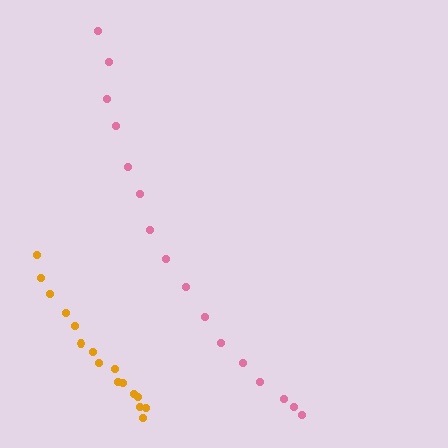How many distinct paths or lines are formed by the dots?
There are 2 distinct paths.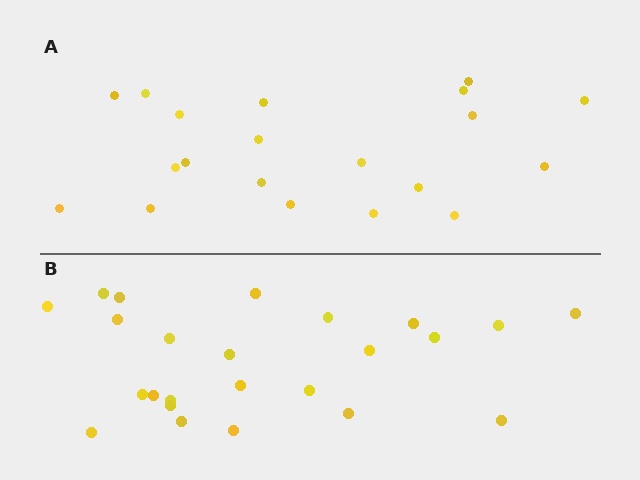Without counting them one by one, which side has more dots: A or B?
Region B (the bottom region) has more dots.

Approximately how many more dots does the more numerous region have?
Region B has about 4 more dots than region A.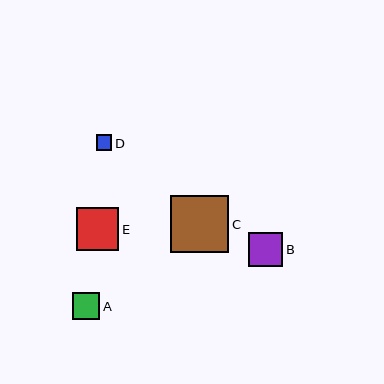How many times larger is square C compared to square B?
Square C is approximately 1.7 times the size of square B.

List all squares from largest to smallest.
From largest to smallest: C, E, B, A, D.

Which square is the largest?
Square C is the largest with a size of approximately 58 pixels.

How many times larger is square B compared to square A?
Square B is approximately 1.3 times the size of square A.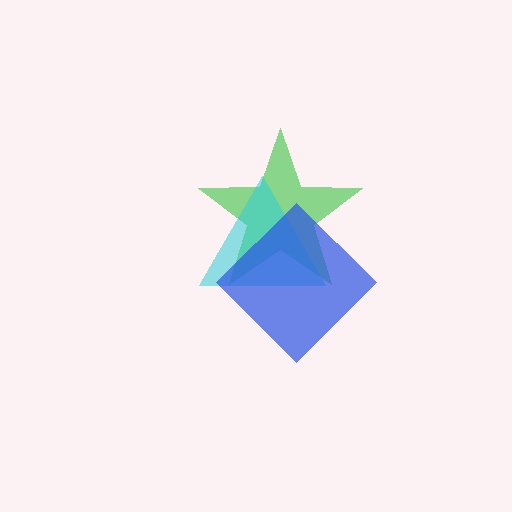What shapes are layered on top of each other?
The layered shapes are: a green star, a cyan triangle, a blue diamond.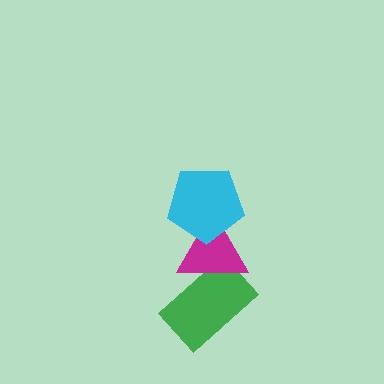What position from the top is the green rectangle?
The green rectangle is 3rd from the top.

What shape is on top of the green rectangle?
The magenta triangle is on top of the green rectangle.